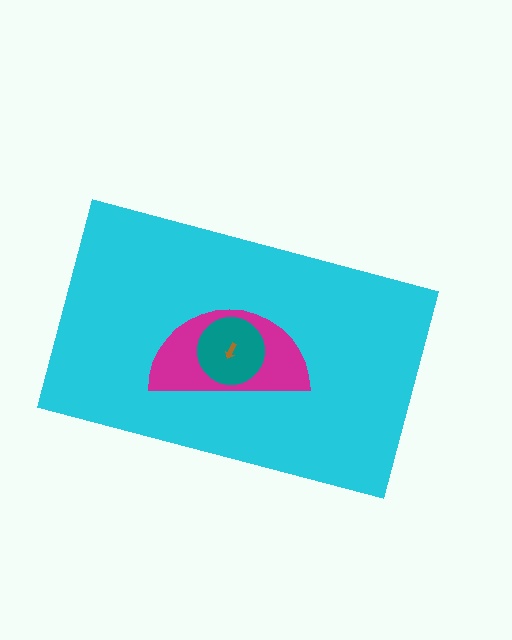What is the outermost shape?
The cyan rectangle.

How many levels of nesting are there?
4.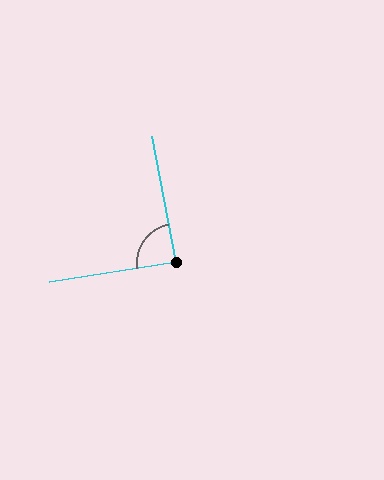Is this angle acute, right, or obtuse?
It is approximately a right angle.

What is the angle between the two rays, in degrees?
Approximately 88 degrees.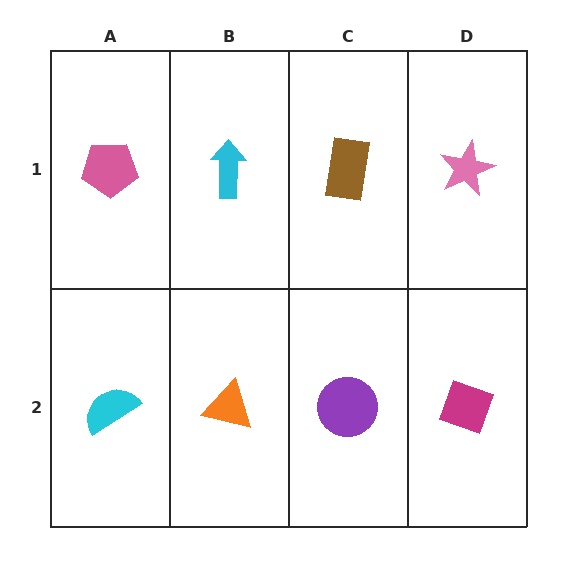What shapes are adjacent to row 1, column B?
An orange triangle (row 2, column B), a pink pentagon (row 1, column A), a brown rectangle (row 1, column C).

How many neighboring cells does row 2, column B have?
3.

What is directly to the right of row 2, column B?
A purple circle.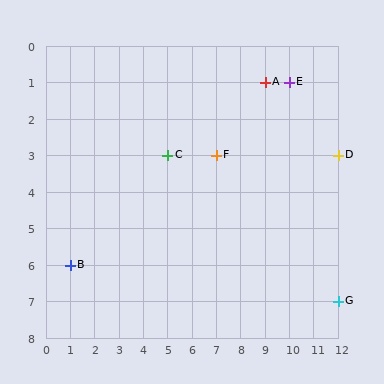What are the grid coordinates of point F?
Point F is at grid coordinates (7, 3).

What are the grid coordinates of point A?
Point A is at grid coordinates (9, 1).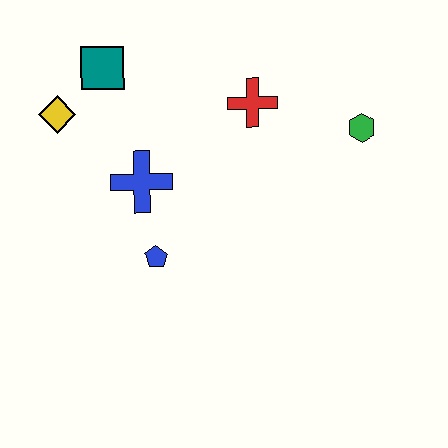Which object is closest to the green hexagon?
The red cross is closest to the green hexagon.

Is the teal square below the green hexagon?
No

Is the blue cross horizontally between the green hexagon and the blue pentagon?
No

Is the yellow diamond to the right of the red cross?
No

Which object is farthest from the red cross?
The yellow diamond is farthest from the red cross.